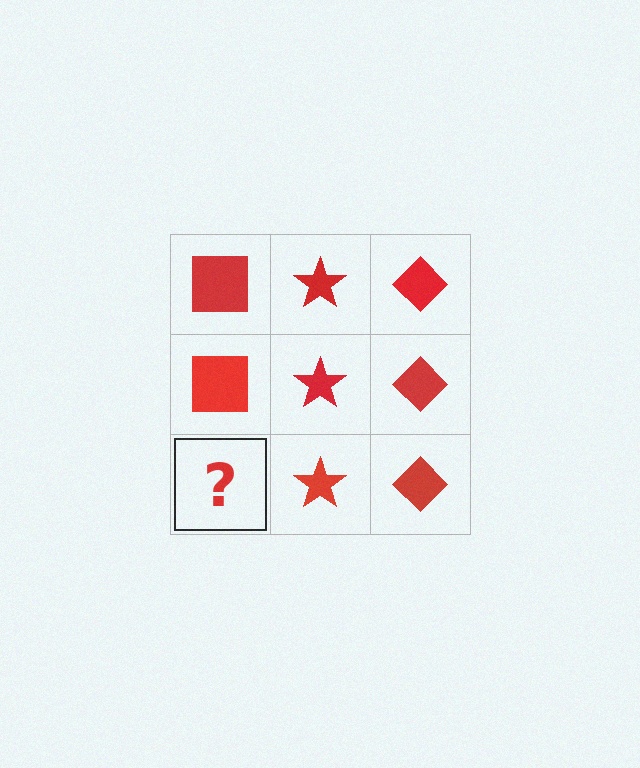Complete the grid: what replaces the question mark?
The question mark should be replaced with a red square.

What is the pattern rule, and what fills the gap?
The rule is that each column has a consistent shape. The gap should be filled with a red square.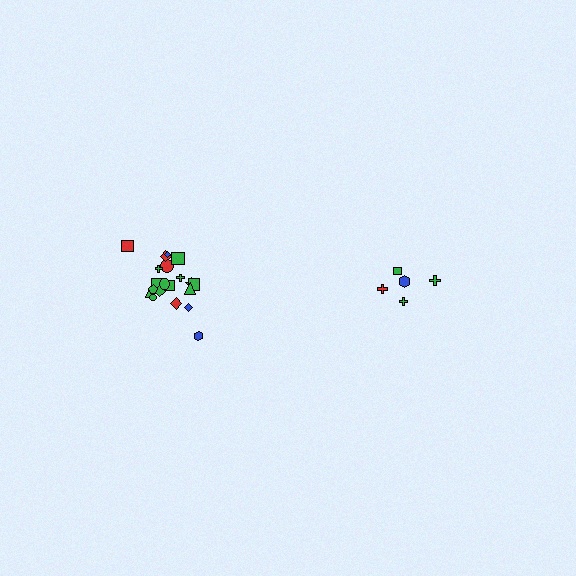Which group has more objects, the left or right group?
The left group.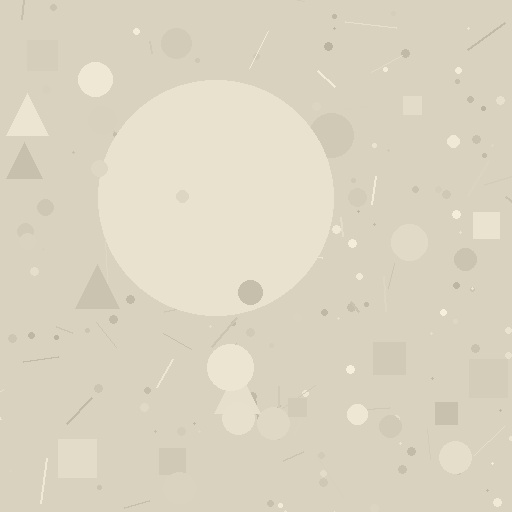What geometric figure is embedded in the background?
A circle is embedded in the background.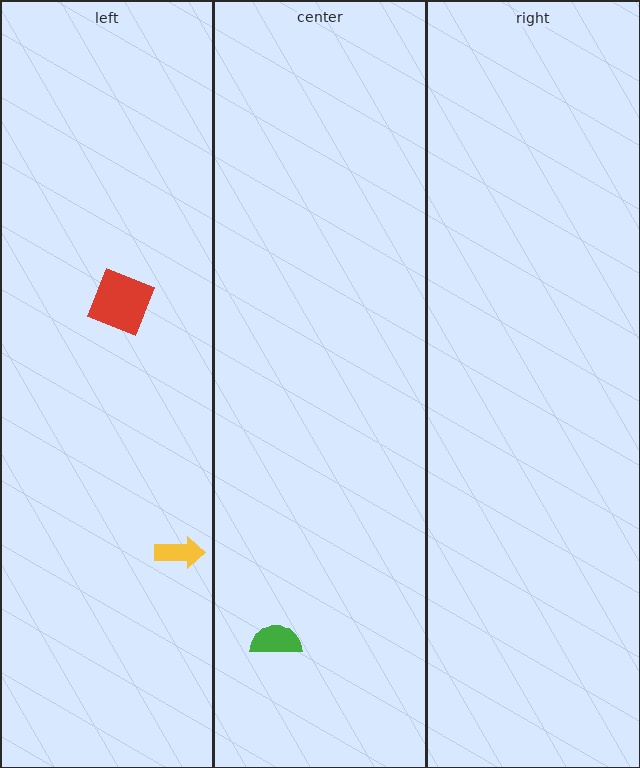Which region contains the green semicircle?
The center region.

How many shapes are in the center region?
1.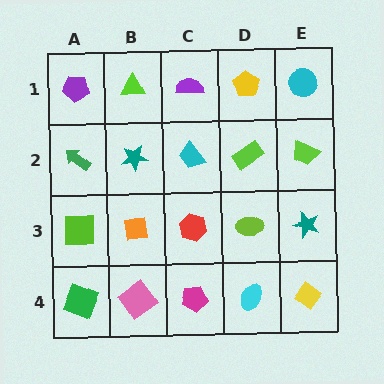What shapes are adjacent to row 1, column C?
A cyan trapezoid (row 2, column C), a lime triangle (row 1, column B), a yellow pentagon (row 1, column D).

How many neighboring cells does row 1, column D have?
3.